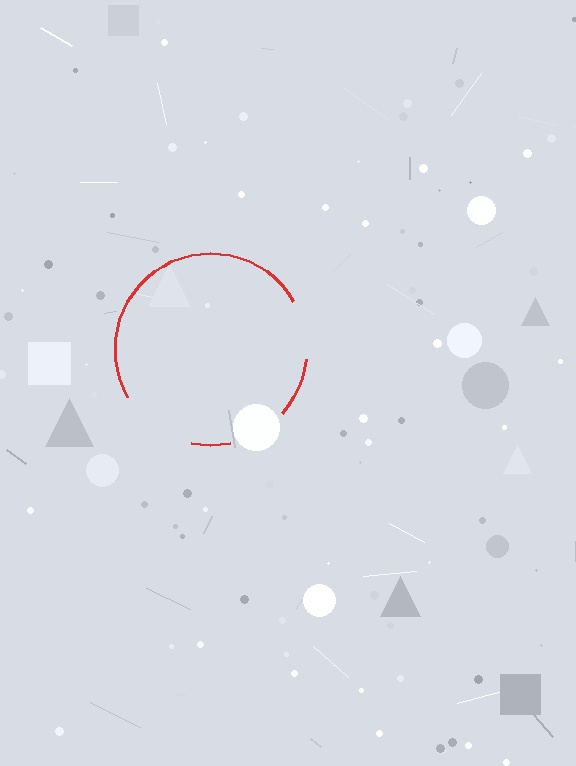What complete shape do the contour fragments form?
The contour fragments form a circle.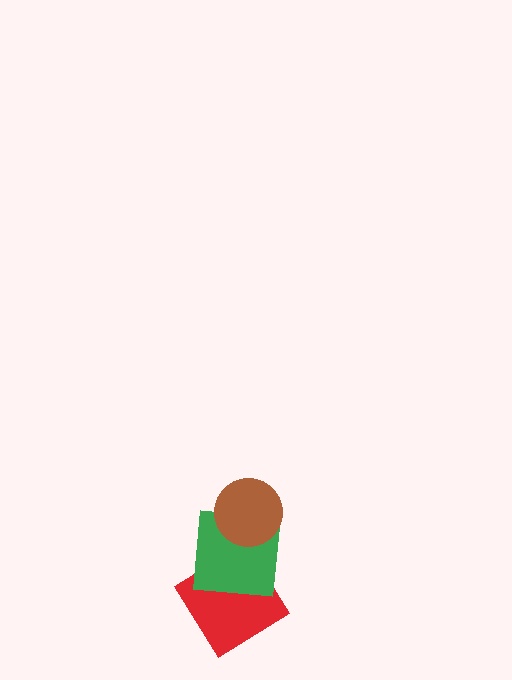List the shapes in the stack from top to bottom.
From top to bottom: the brown circle, the green square, the red diamond.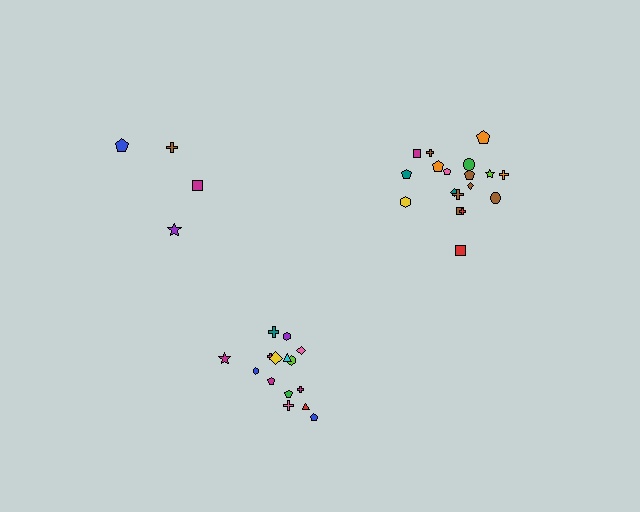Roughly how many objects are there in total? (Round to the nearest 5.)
Roughly 35 objects in total.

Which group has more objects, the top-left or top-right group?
The top-right group.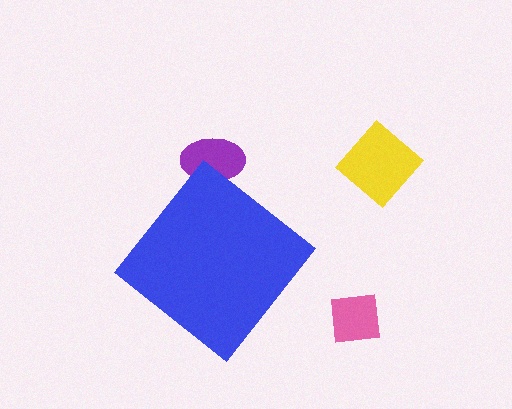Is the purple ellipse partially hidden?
Yes, the purple ellipse is partially hidden behind the blue diamond.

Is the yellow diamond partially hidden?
No, the yellow diamond is fully visible.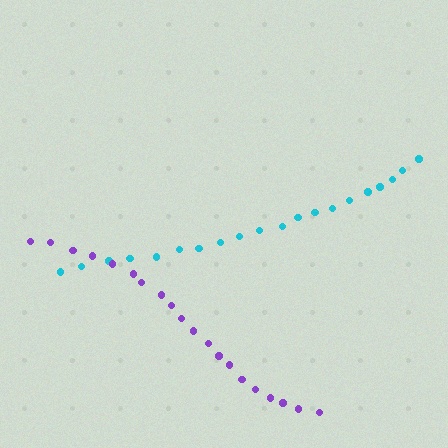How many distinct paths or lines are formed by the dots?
There are 2 distinct paths.